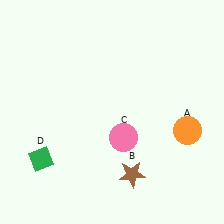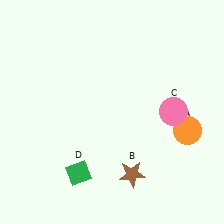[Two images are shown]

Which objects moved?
The objects that moved are: the pink circle (C), the green diamond (D).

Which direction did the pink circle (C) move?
The pink circle (C) moved right.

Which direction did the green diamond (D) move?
The green diamond (D) moved right.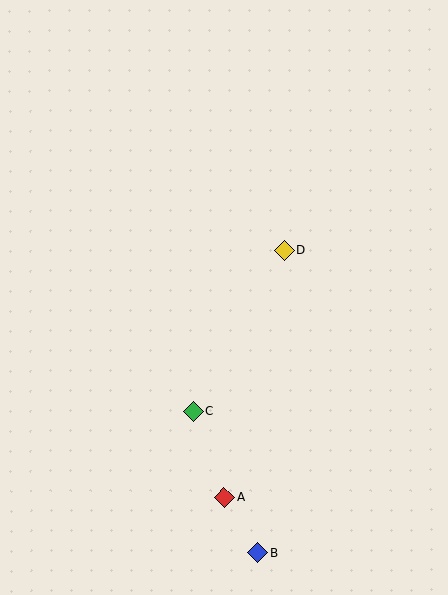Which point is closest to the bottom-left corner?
Point A is closest to the bottom-left corner.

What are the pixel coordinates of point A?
Point A is at (224, 497).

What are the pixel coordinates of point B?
Point B is at (257, 553).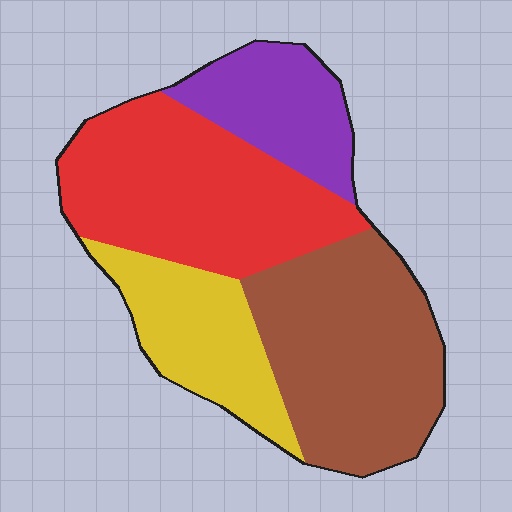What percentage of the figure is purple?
Purple takes up about one sixth (1/6) of the figure.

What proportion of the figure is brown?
Brown covers roughly 35% of the figure.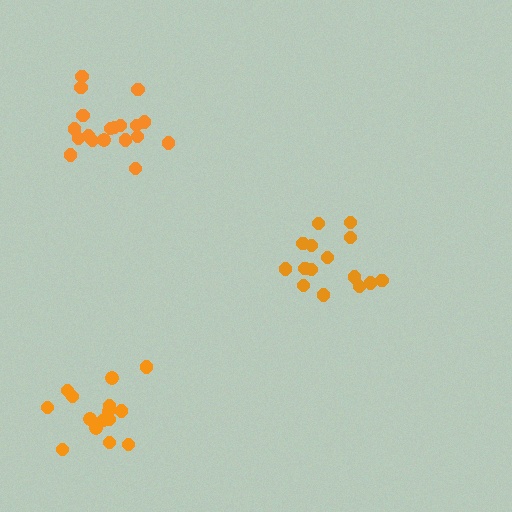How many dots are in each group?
Group 1: 19 dots, Group 2: 15 dots, Group 3: 15 dots (49 total).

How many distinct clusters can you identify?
There are 3 distinct clusters.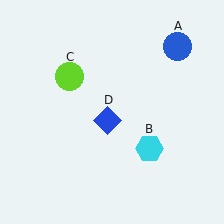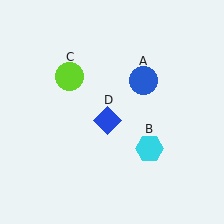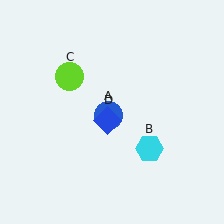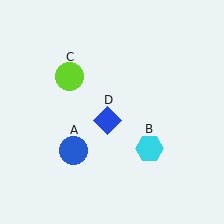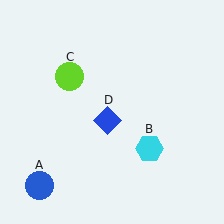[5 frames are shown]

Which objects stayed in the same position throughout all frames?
Cyan hexagon (object B) and lime circle (object C) and blue diamond (object D) remained stationary.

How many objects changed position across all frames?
1 object changed position: blue circle (object A).